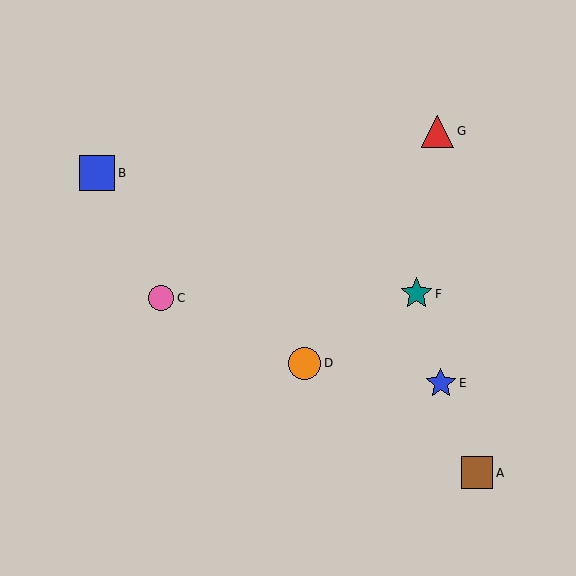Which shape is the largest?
The blue square (labeled B) is the largest.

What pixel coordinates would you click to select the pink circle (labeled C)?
Click at (161, 298) to select the pink circle C.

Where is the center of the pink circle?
The center of the pink circle is at (161, 298).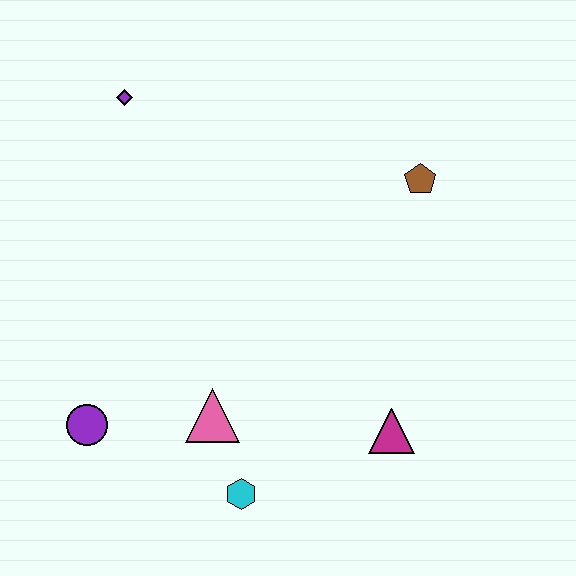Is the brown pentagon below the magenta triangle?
No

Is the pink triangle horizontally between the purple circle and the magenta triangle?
Yes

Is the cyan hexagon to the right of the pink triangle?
Yes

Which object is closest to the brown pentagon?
The magenta triangle is closest to the brown pentagon.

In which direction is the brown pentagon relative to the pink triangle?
The brown pentagon is above the pink triangle.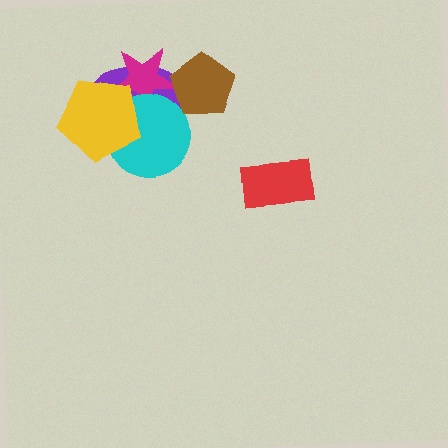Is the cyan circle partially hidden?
Yes, it is partially covered by another shape.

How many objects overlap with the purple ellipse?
4 objects overlap with the purple ellipse.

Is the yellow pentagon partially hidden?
No, no other shape covers it.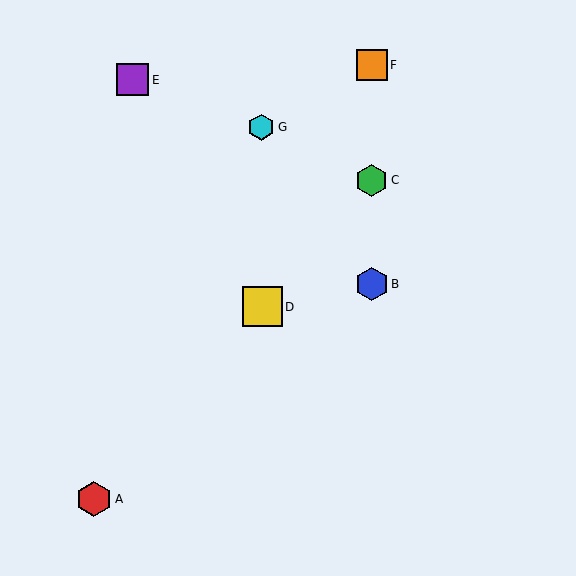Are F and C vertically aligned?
Yes, both are at x≈372.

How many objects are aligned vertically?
3 objects (B, C, F) are aligned vertically.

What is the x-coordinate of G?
Object G is at x≈261.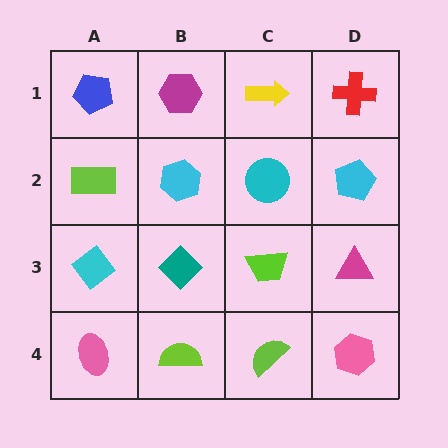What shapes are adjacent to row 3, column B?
A cyan hexagon (row 2, column B), a lime semicircle (row 4, column B), a cyan diamond (row 3, column A), a lime trapezoid (row 3, column C).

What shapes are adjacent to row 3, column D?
A cyan pentagon (row 2, column D), a pink hexagon (row 4, column D), a lime trapezoid (row 3, column C).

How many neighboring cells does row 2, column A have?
3.